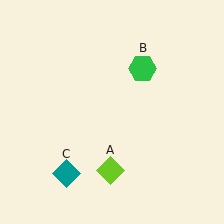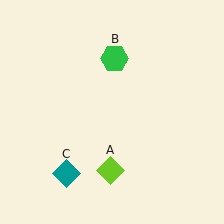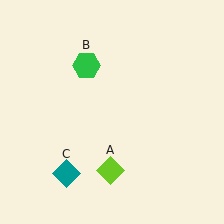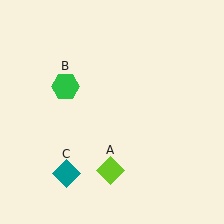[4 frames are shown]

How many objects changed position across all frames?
1 object changed position: green hexagon (object B).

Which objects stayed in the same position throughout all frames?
Lime diamond (object A) and teal diamond (object C) remained stationary.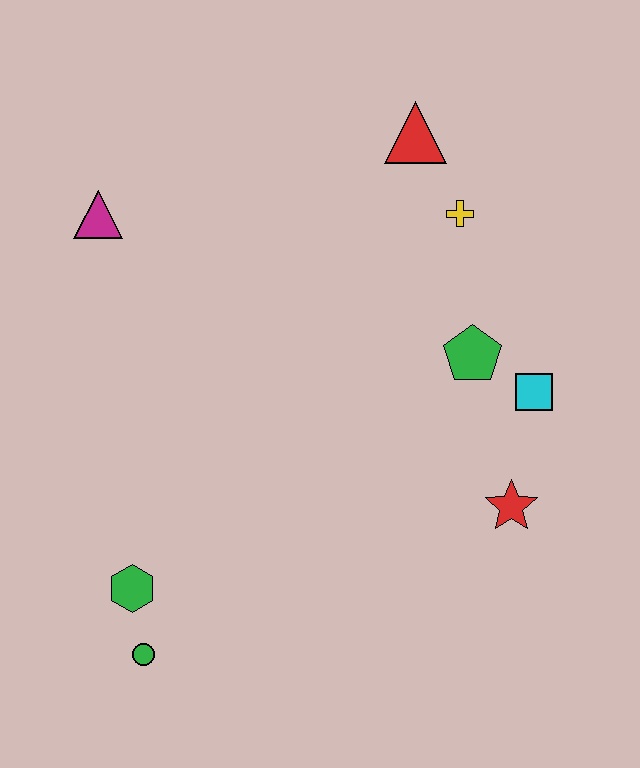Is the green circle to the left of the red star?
Yes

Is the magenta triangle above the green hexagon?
Yes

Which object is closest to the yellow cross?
The red triangle is closest to the yellow cross.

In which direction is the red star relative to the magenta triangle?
The red star is to the right of the magenta triangle.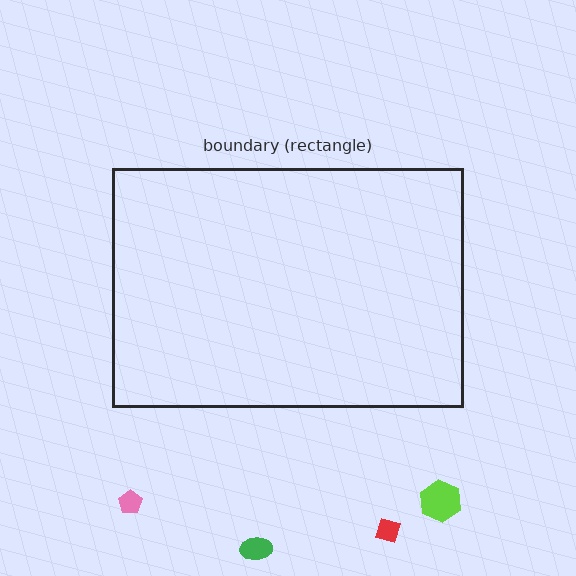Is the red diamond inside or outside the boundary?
Outside.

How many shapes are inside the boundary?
0 inside, 4 outside.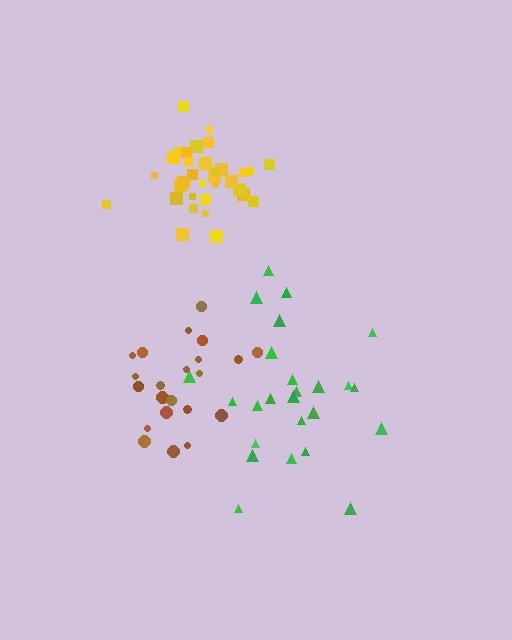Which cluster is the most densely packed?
Yellow.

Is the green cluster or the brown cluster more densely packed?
Brown.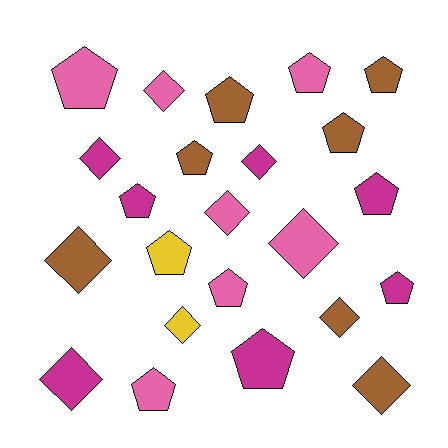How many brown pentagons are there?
There are 4 brown pentagons.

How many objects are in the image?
There are 23 objects.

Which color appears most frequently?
Magenta, with 7 objects.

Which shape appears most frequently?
Pentagon, with 13 objects.